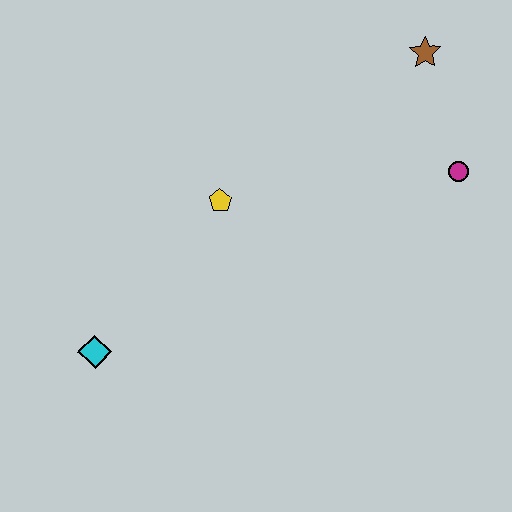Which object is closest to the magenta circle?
The brown star is closest to the magenta circle.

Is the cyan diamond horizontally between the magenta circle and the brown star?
No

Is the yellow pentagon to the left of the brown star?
Yes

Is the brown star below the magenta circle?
No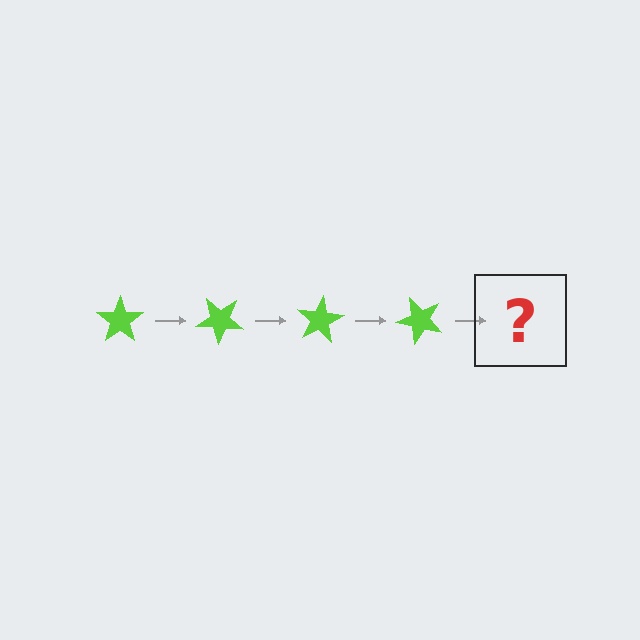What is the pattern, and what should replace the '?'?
The pattern is that the star rotates 40 degrees each step. The '?' should be a lime star rotated 160 degrees.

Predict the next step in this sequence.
The next step is a lime star rotated 160 degrees.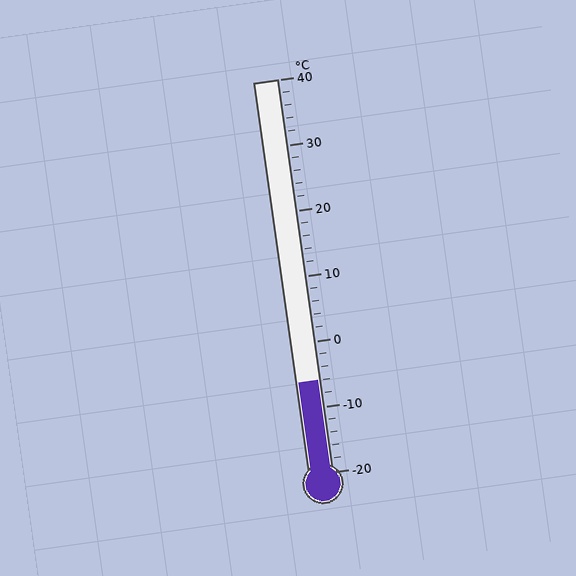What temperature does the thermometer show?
The thermometer shows approximately -6°C.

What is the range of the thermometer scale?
The thermometer scale ranges from -20°C to 40°C.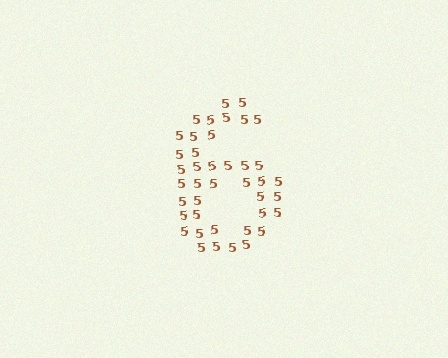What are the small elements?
The small elements are digit 5's.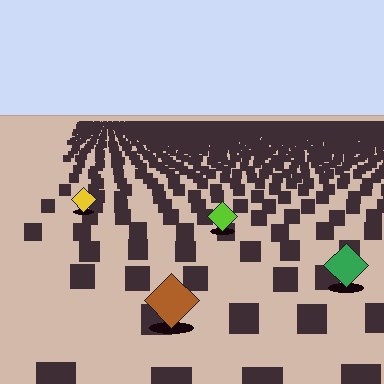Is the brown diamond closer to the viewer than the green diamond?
Yes. The brown diamond is closer — you can tell from the texture gradient: the ground texture is coarser near it.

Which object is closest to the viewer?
The brown diamond is closest. The texture marks near it are larger and more spread out.